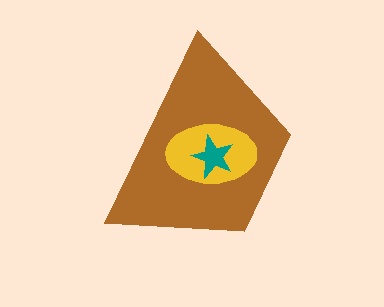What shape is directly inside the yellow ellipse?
The teal star.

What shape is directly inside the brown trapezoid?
The yellow ellipse.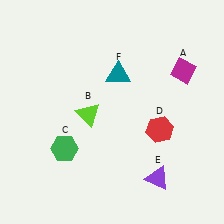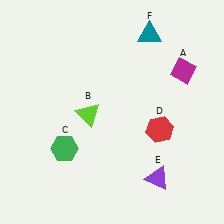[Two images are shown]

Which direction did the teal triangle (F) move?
The teal triangle (F) moved up.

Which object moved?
The teal triangle (F) moved up.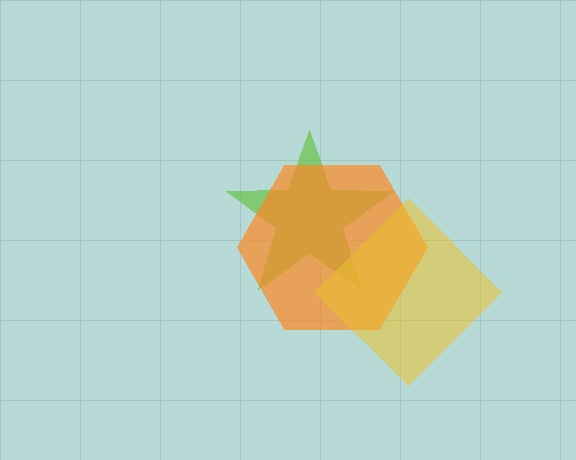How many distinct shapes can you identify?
There are 3 distinct shapes: a lime star, an orange hexagon, a yellow diamond.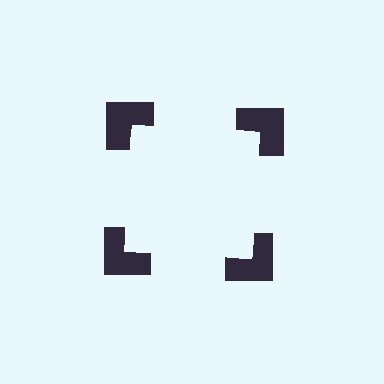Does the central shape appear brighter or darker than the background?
It typically appears slightly brighter than the background, even though no actual brightness change is drawn.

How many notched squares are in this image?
There are 4 — one at each vertex of the illusory square.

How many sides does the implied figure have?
4 sides.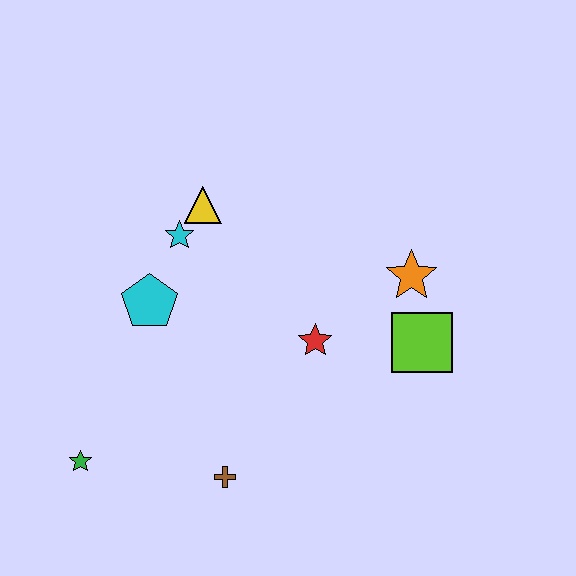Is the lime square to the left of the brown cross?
No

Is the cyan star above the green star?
Yes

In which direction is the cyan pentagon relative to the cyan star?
The cyan pentagon is below the cyan star.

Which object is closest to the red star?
The lime square is closest to the red star.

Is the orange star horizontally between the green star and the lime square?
Yes